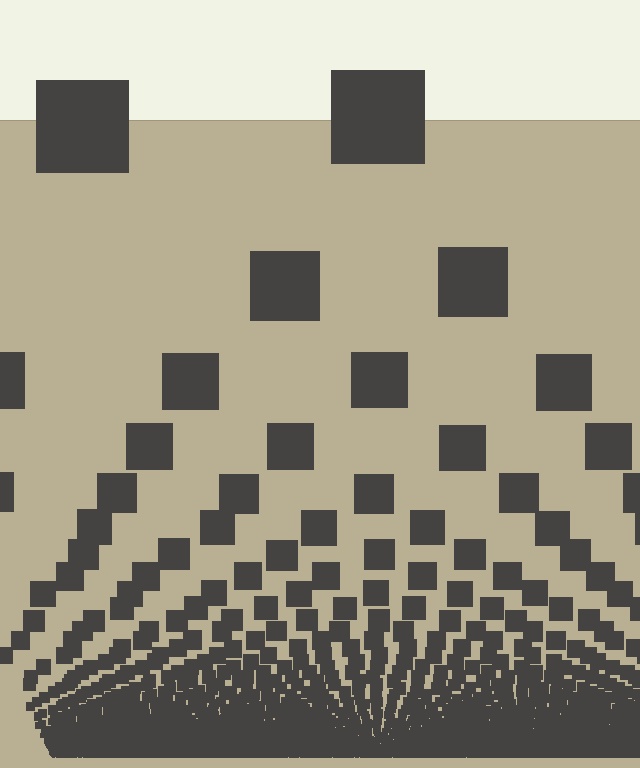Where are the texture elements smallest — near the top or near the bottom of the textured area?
Near the bottom.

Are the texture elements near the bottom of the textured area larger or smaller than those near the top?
Smaller. The gradient is inverted — elements near the bottom are smaller and denser.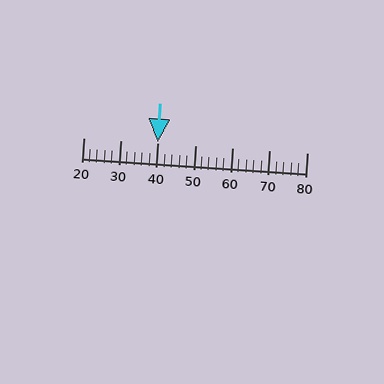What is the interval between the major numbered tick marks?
The major tick marks are spaced 10 units apart.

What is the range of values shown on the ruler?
The ruler shows values from 20 to 80.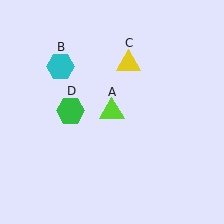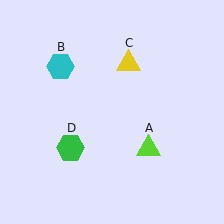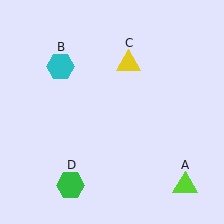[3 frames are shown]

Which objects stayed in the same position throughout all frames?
Cyan hexagon (object B) and yellow triangle (object C) remained stationary.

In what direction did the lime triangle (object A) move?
The lime triangle (object A) moved down and to the right.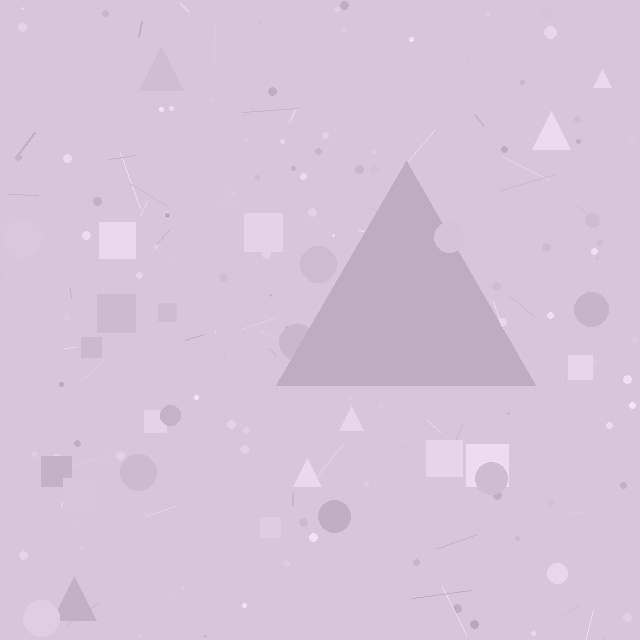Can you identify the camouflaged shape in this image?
The camouflaged shape is a triangle.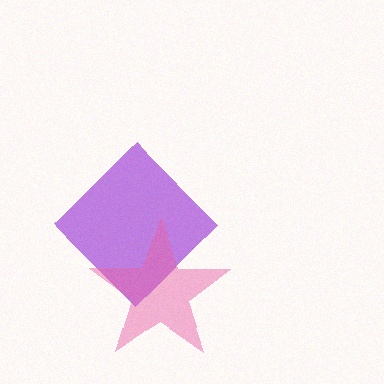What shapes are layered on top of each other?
The layered shapes are: a purple diamond, a pink star.